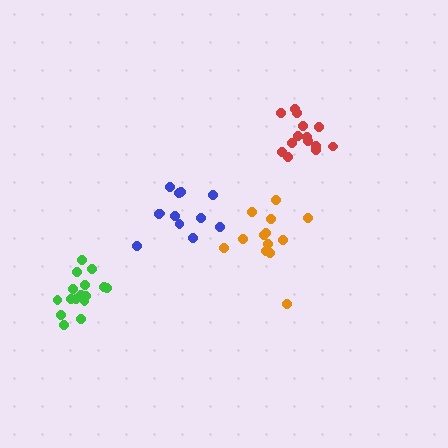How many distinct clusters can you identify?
There are 4 distinct clusters.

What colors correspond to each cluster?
The clusters are colored: orange, green, red, blue.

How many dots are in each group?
Group 1: 13 dots, Group 2: 16 dots, Group 3: 14 dots, Group 4: 12 dots (55 total).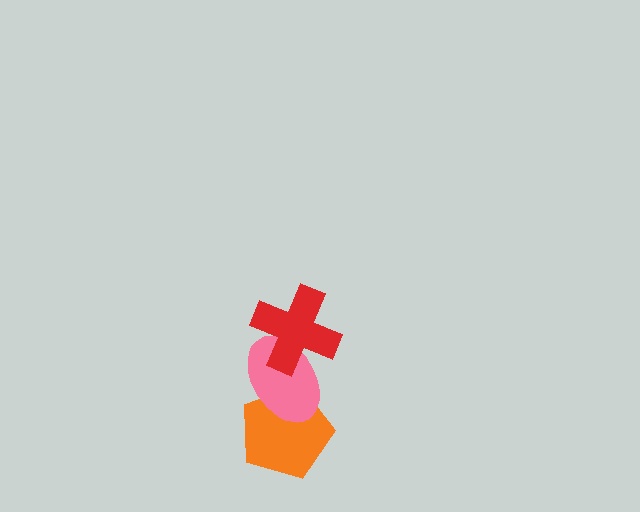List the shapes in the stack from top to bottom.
From top to bottom: the red cross, the pink ellipse, the orange pentagon.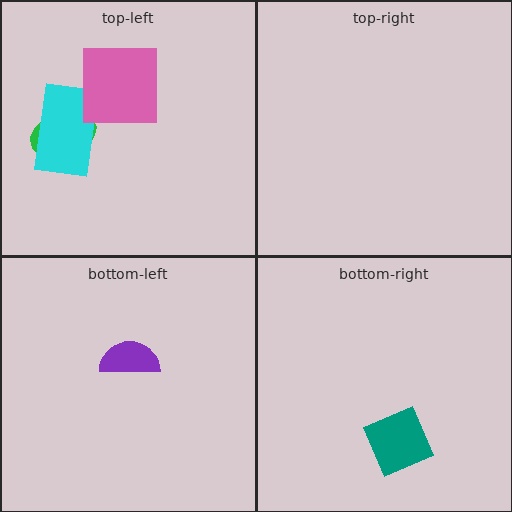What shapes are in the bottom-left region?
The purple semicircle.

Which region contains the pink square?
The top-left region.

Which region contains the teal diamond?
The bottom-right region.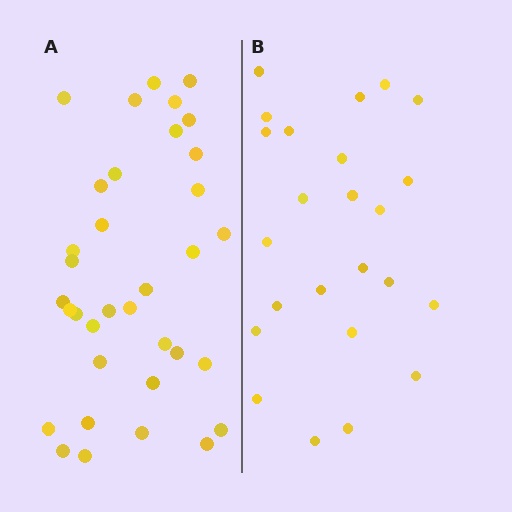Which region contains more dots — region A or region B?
Region A (the left region) has more dots.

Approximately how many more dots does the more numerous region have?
Region A has roughly 12 or so more dots than region B.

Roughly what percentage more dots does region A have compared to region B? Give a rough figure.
About 45% more.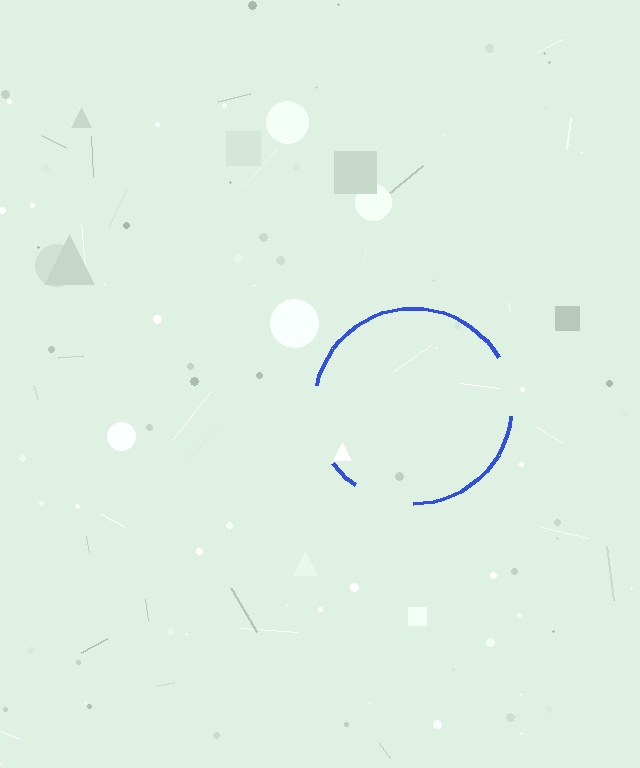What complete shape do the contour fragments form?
The contour fragments form a circle.